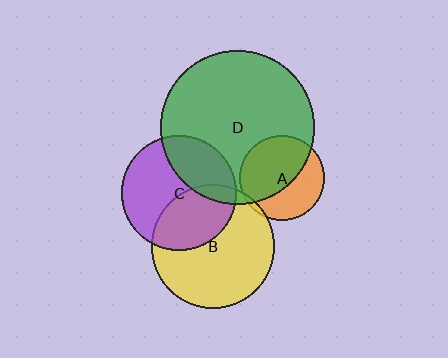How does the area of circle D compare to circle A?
Approximately 3.3 times.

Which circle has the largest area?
Circle D (green).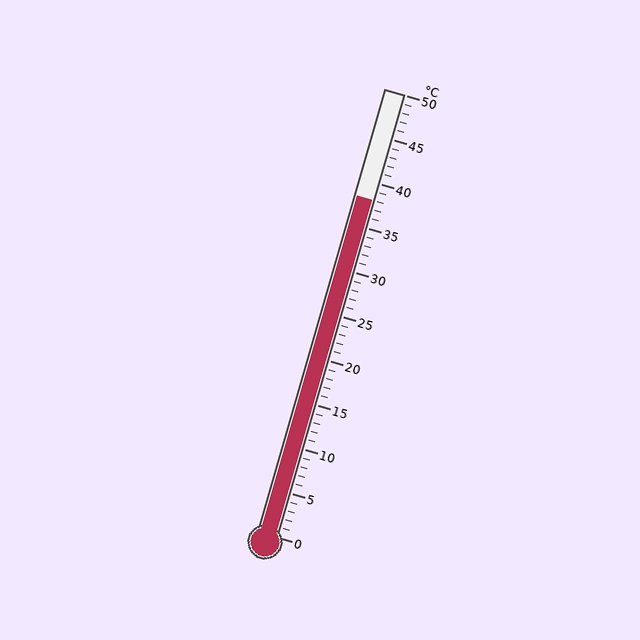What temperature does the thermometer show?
The thermometer shows approximately 38°C.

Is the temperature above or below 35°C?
The temperature is above 35°C.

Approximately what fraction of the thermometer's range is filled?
The thermometer is filled to approximately 75% of its range.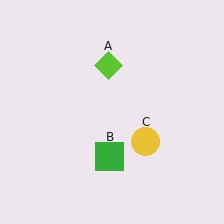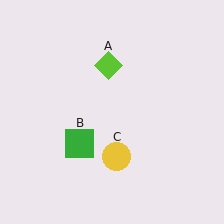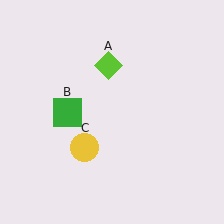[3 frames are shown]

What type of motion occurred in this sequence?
The green square (object B), yellow circle (object C) rotated clockwise around the center of the scene.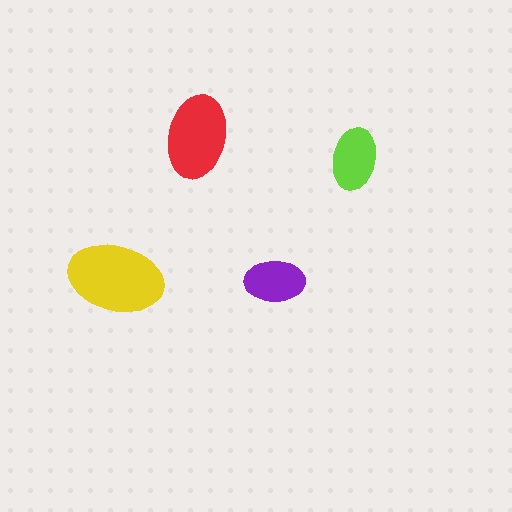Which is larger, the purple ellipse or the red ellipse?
The red one.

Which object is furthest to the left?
The yellow ellipse is leftmost.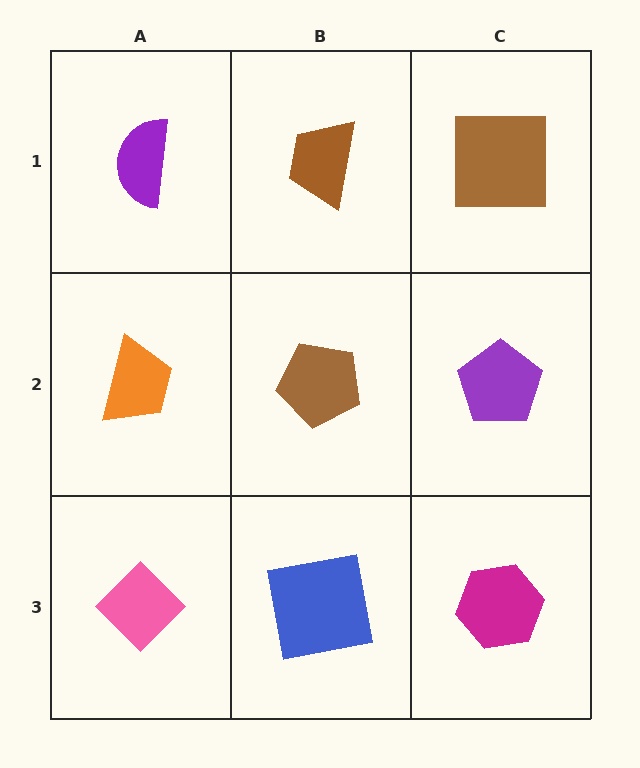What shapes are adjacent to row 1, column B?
A brown pentagon (row 2, column B), a purple semicircle (row 1, column A), a brown square (row 1, column C).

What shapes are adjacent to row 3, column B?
A brown pentagon (row 2, column B), a pink diamond (row 3, column A), a magenta hexagon (row 3, column C).